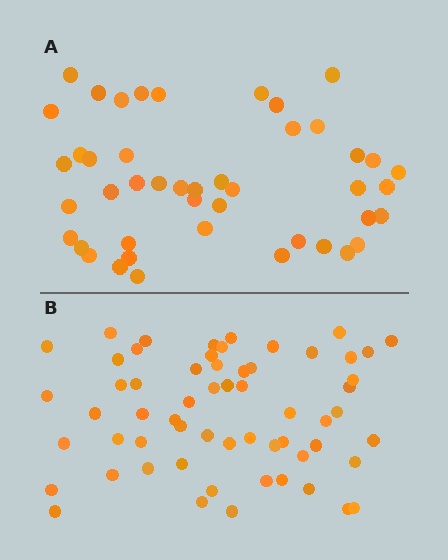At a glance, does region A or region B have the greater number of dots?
Region B (the bottom region) has more dots.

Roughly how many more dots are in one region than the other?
Region B has approximately 15 more dots than region A.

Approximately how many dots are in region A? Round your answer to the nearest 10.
About 40 dots. (The exact count is 45, which rounds to 40.)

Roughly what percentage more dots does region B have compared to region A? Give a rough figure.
About 35% more.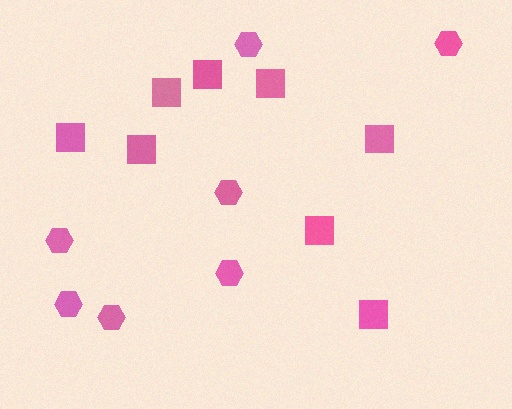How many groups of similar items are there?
There are 2 groups: one group of hexagons (7) and one group of squares (8).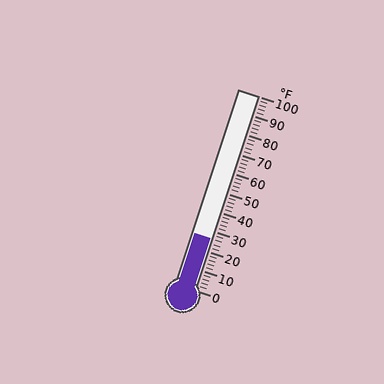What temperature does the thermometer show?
The thermometer shows approximately 26°F.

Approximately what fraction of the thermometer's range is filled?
The thermometer is filled to approximately 25% of its range.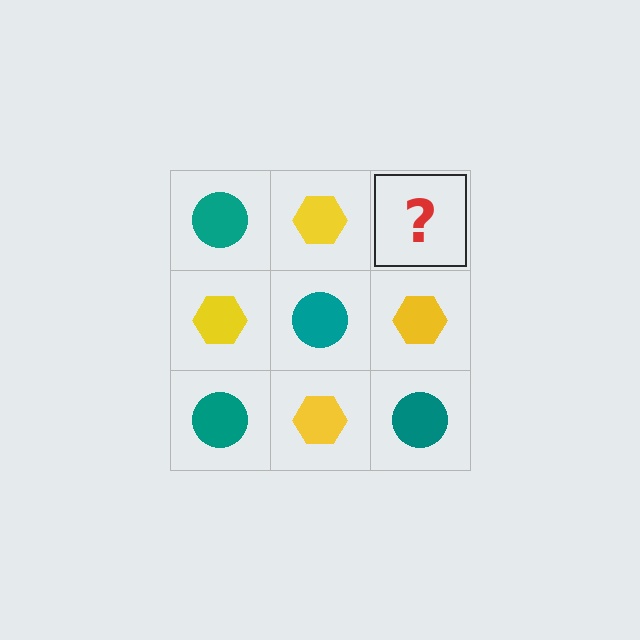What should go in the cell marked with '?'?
The missing cell should contain a teal circle.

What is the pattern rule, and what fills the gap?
The rule is that it alternates teal circle and yellow hexagon in a checkerboard pattern. The gap should be filled with a teal circle.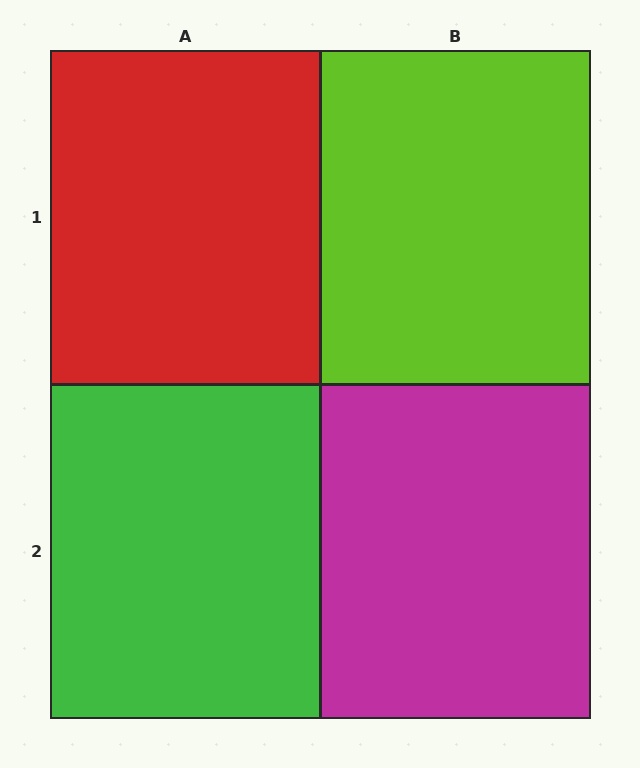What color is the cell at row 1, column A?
Red.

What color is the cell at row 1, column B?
Lime.